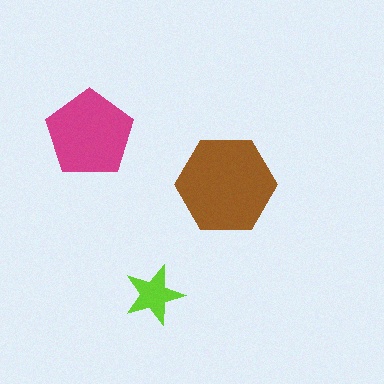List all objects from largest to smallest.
The brown hexagon, the magenta pentagon, the lime star.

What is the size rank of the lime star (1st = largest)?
3rd.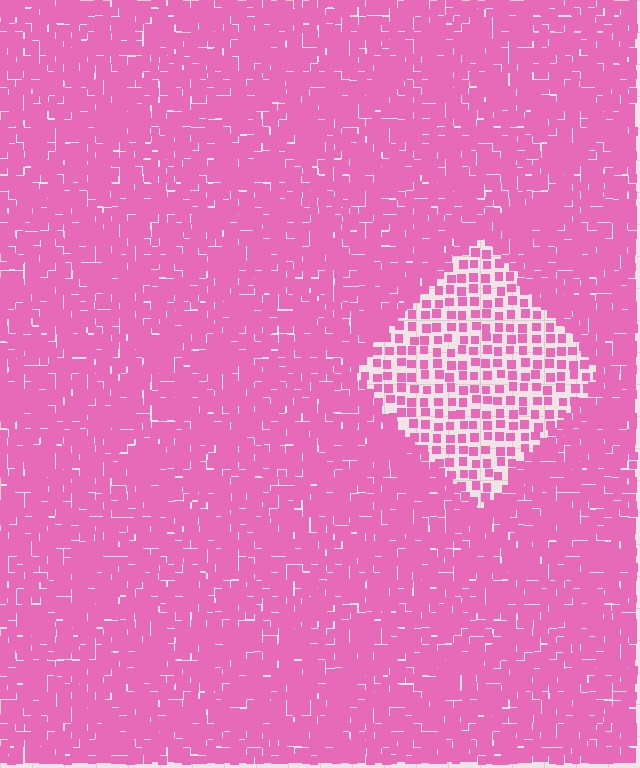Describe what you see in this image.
The image contains small pink elements arranged at two different densities. A diamond-shaped region is visible where the elements are less densely packed than the surrounding area.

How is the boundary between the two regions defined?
The boundary is defined by a change in element density (approximately 2.4x ratio). All elements are the same color, size, and shape.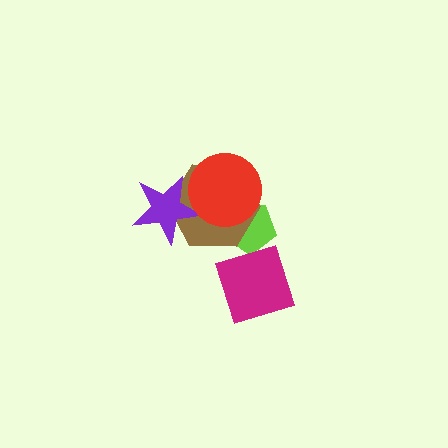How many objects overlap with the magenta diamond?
1 object overlaps with the magenta diamond.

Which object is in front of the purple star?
The red circle is in front of the purple star.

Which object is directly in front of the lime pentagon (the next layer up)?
The brown hexagon is directly in front of the lime pentagon.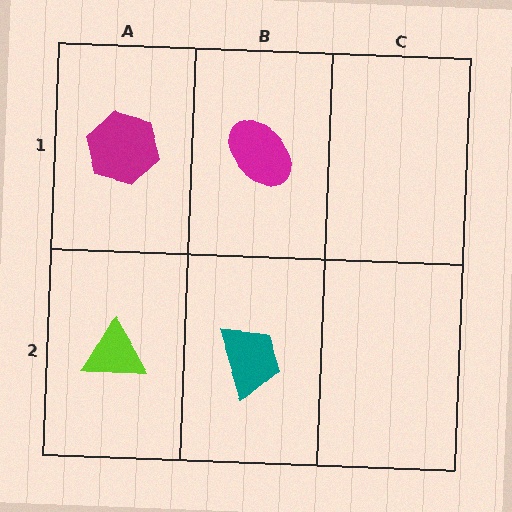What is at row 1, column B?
A magenta ellipse.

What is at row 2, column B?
A teal trapezoid.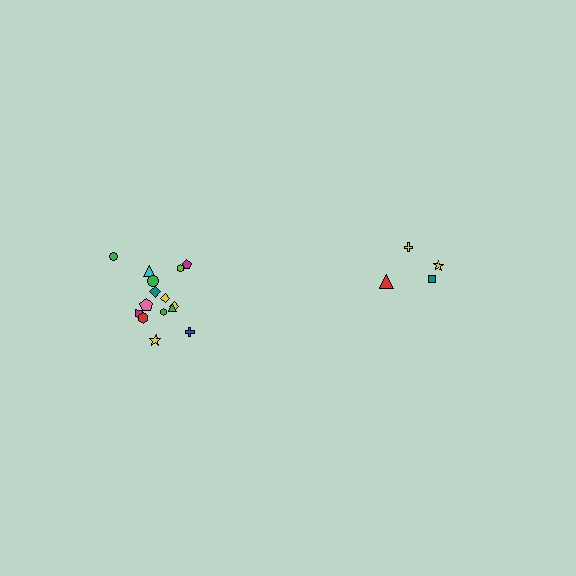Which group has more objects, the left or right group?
The left group.